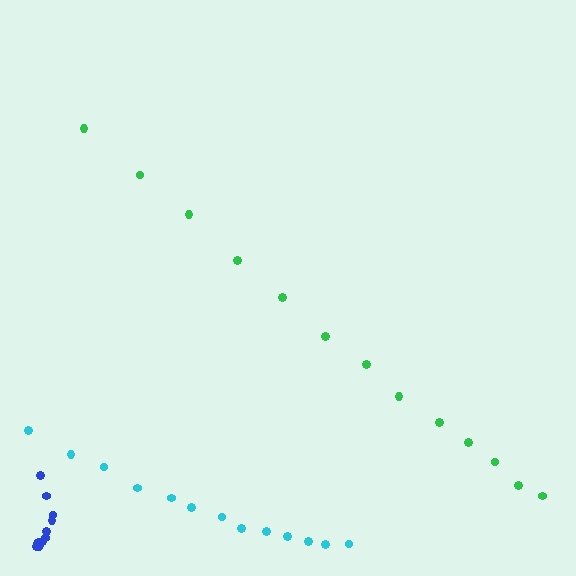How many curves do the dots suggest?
There are 3 distinct paths.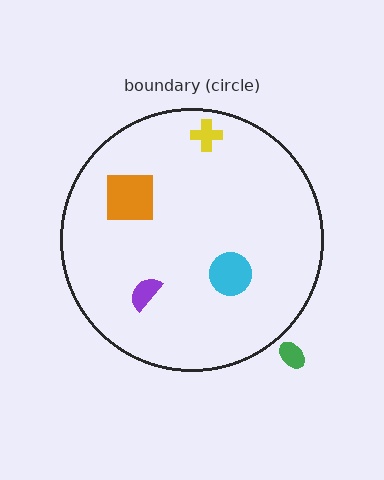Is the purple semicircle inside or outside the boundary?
Inside.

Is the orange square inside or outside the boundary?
Inside.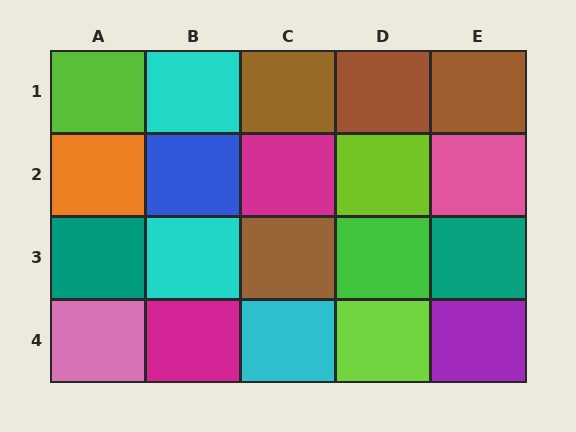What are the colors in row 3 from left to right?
Teal, cyan, brown, green, teal.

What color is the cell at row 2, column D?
Lime.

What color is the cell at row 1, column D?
Brown.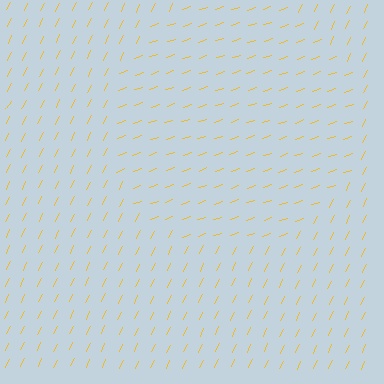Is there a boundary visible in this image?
Yes, there is a texture boundary formed by a change in line orientation.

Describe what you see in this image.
The image is filled with small yellow line segments. A circle region in the image has lines oriented differently from the surrounding lines, creating a visible texture boundary.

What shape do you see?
I see a circle.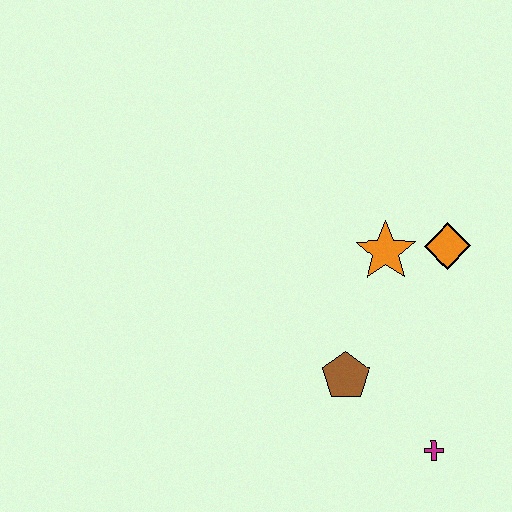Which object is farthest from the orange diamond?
The magenta cross is farthest from the orange diamond.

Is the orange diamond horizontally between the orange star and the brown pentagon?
No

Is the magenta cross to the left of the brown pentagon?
No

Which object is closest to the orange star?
The orange diamond is closest to the orange star.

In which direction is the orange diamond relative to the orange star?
The orange diamond is to the right of the orange star.